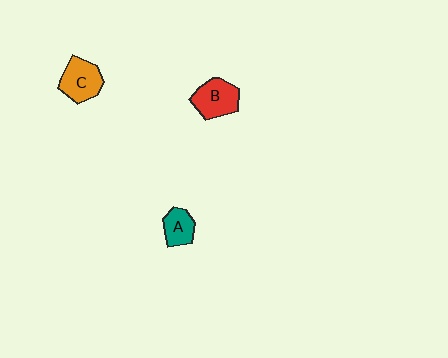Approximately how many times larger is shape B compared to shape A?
Approximately 1.4 times.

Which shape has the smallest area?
Shape A (teal).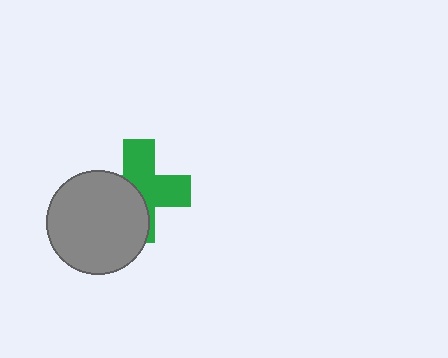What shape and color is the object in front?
The object in front is a gray circle.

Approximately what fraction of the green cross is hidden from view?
Roughly 45% of the green cross is hidden behind the gray circle.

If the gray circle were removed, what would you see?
You would see the complete green cross.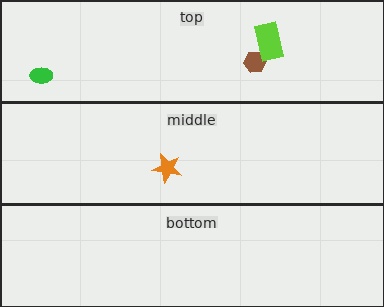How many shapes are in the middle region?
1.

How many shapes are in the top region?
3.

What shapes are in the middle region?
The orange star.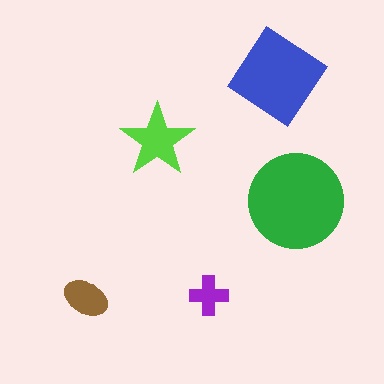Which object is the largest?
The green circle.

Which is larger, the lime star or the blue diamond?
The blue diamond.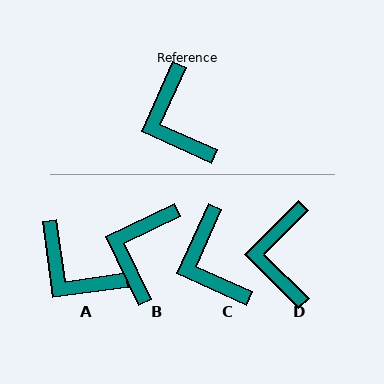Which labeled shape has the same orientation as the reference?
C.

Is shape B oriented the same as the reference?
No, it is off by about 40 degrees.